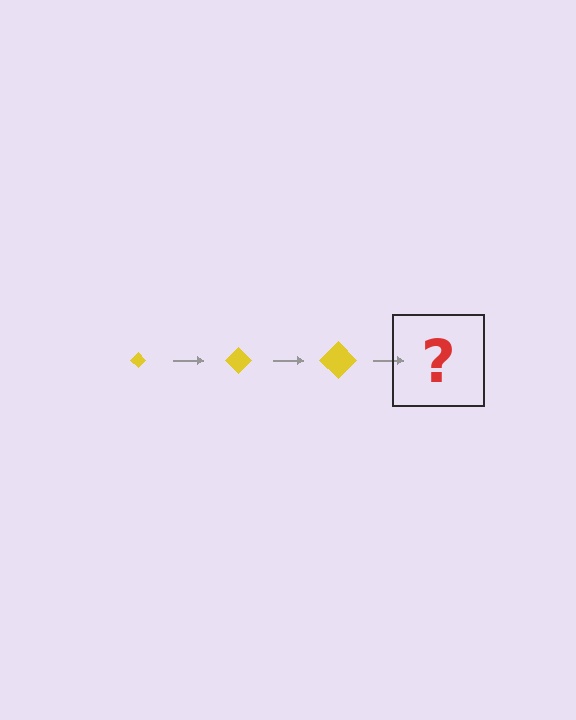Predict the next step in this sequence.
The next step is a yellow diamond, larger than the previous one.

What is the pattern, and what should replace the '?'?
The pattern is that the diamond gets progressively larger each step. The '?' should be a yellow diamond, larger than the previous one.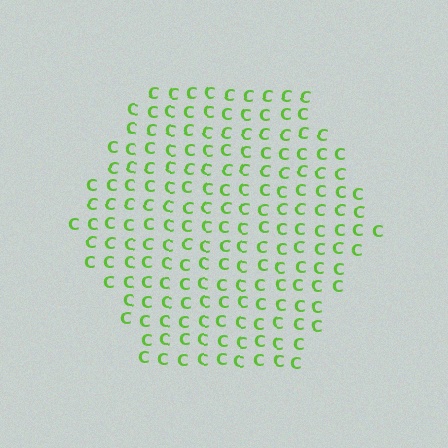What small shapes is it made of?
It is made of small letter C's.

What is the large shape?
The large shape is a hexagon.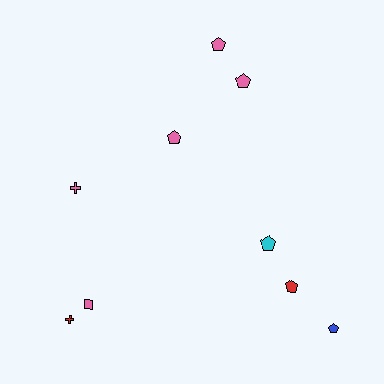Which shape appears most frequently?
Pentagon, with 6 objects.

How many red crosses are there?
There is 1 red cross.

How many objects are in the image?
There are 9 objects.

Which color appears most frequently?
Pink, with 5 objects.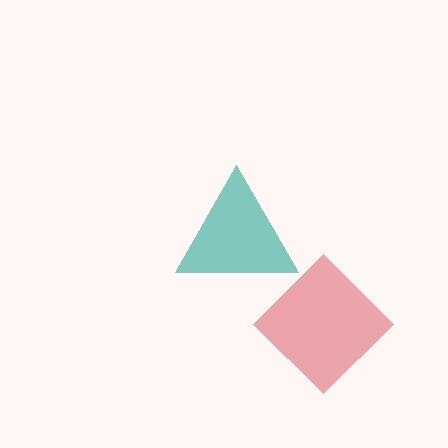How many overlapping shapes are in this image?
There are 2 overlapping shapes in the image.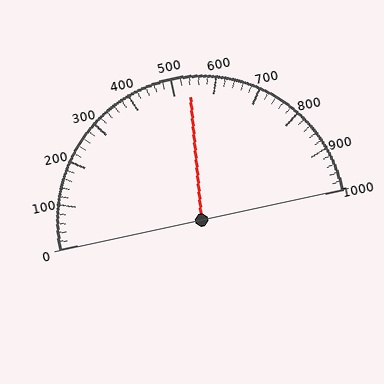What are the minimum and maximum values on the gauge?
The gauge ranges from 0 to 1000.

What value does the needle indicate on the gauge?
The needle indicates approximately 540.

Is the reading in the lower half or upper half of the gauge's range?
The reading is in the upper half of the range (0 to 1000).